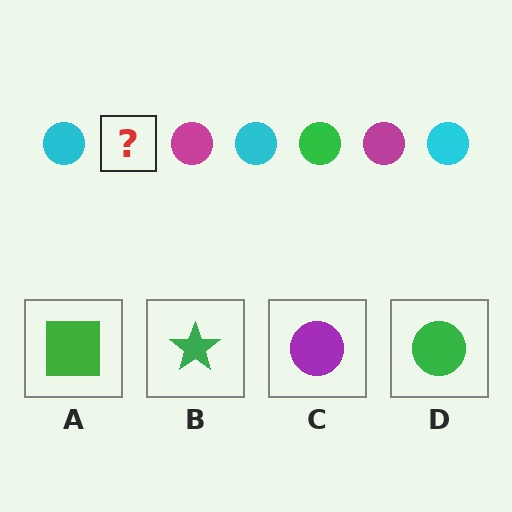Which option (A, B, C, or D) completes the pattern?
D.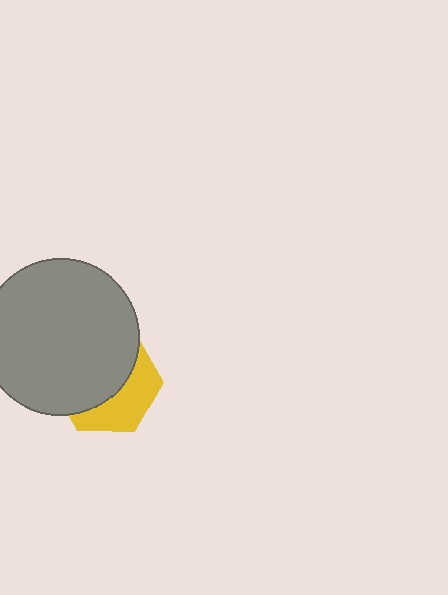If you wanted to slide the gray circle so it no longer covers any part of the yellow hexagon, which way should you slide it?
Slide it toward the upper-left — that is the most direct way to separate the two shapes.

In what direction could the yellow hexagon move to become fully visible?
The yellow hexagon could move toward the lower-right. That would shift it out from behind the gray circle entirely.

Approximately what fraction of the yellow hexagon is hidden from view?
Roughly 61% of the yellow hexagon is hidden behind the gray circle.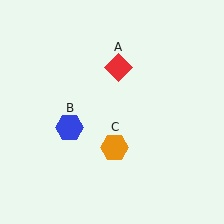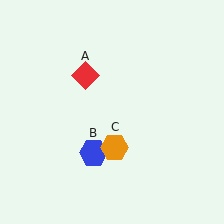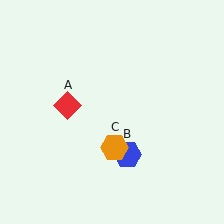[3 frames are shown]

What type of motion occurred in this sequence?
The red diamond (object A), blue hexagon (object B) rotated counterclockwise around the center of the scene.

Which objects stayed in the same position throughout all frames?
Orange hexagon (object C) remained stationary.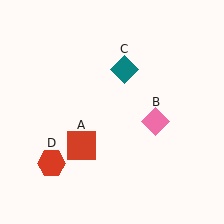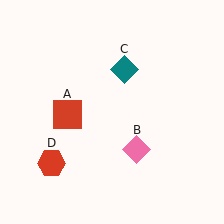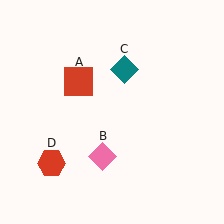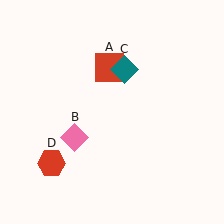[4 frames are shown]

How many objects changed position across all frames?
2 objects changed position: red square (object A), pink diamond (object B).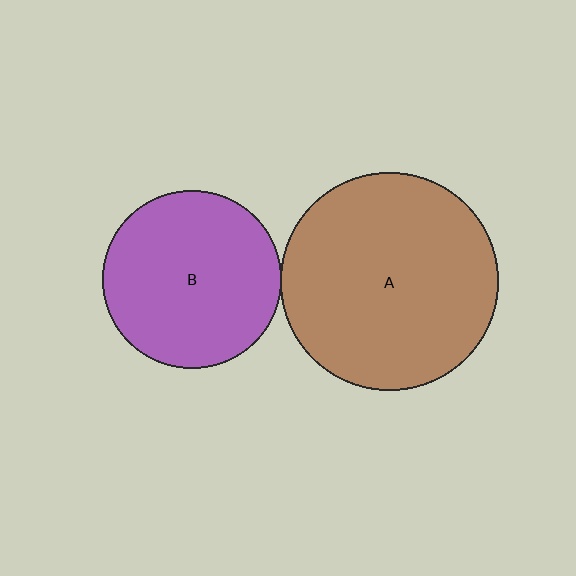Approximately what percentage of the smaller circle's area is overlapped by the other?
Approximately 5%.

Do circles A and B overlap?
Yes.